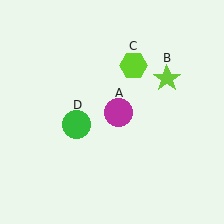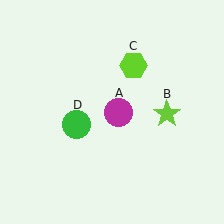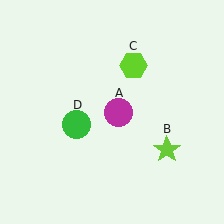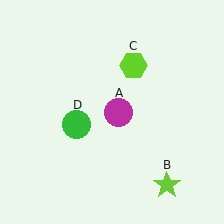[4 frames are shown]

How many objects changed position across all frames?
1 object changed position: lime star (object B).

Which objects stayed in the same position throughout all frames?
Magenta circle (object A) and lime hexagon (object C) and green circle (object D) remained stationary.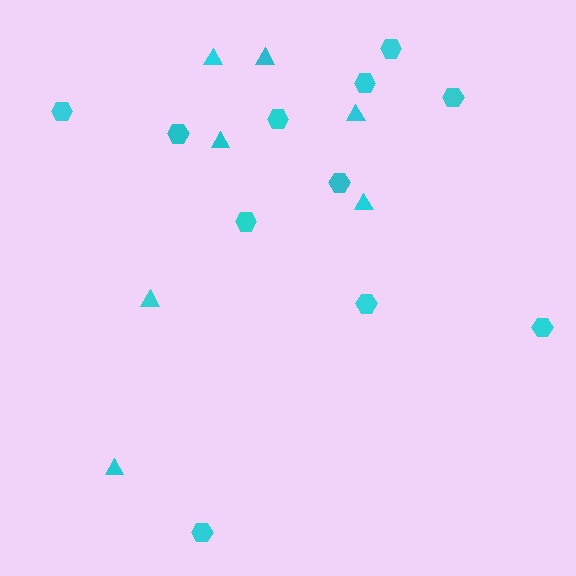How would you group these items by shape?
There are 2 groups: one group of hexagons (11) and one group of triangles (7).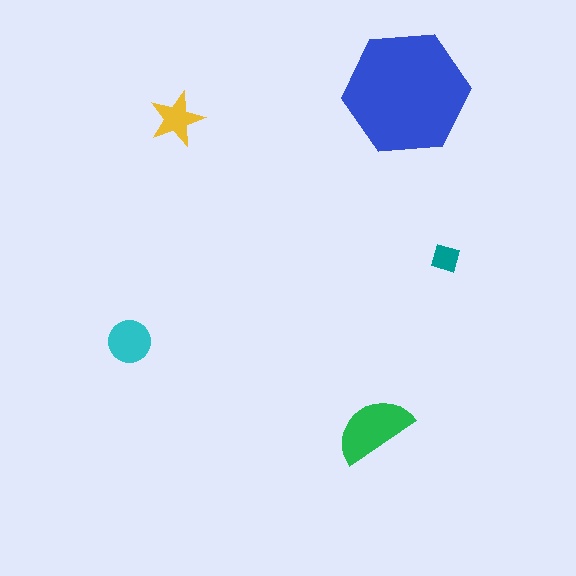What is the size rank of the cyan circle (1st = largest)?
3rd.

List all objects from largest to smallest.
The blue hexagon, the green semicircle, the cyan circle, the yellow star, the teal diamond.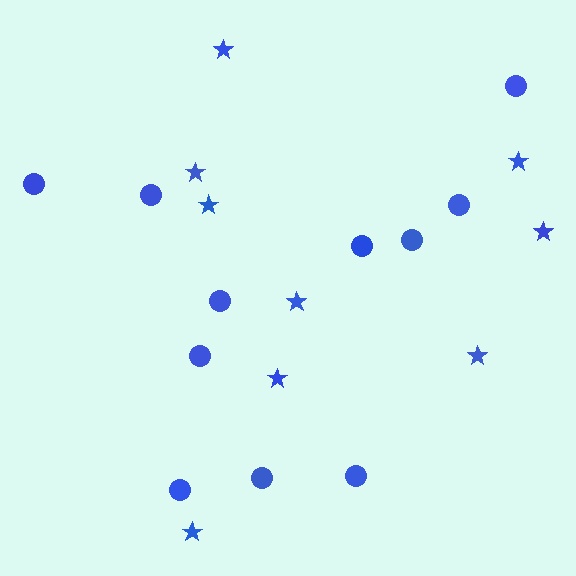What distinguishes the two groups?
There are 2 groups: one group of stars (9) and one group of circles (11).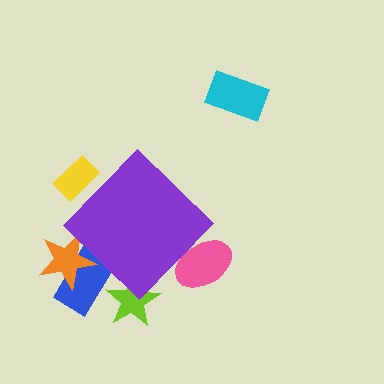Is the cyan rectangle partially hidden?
No, the cyan rectangle is fully visible.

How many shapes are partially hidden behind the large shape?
5 shapes are partially hidden.